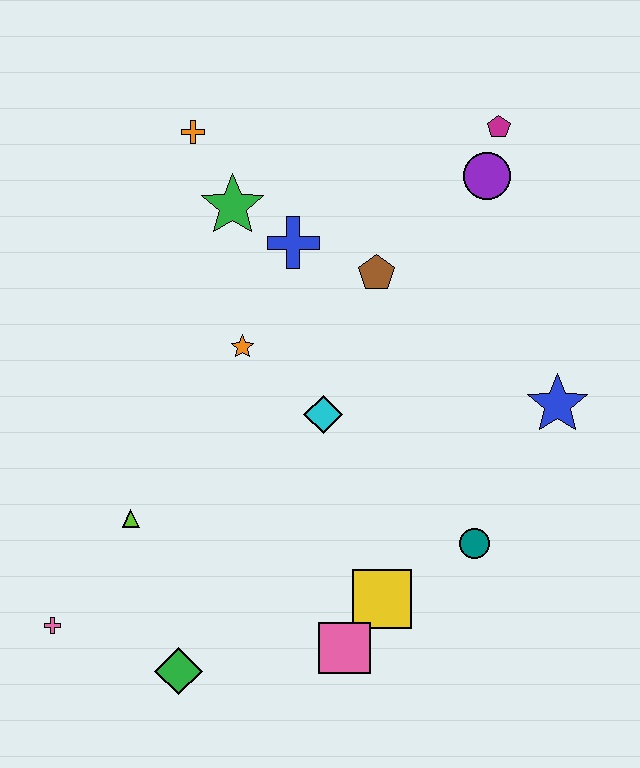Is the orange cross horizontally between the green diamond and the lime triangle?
No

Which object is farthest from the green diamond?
The magenta pentagon is farthest from the green diamond.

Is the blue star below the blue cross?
Yes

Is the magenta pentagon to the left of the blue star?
Yes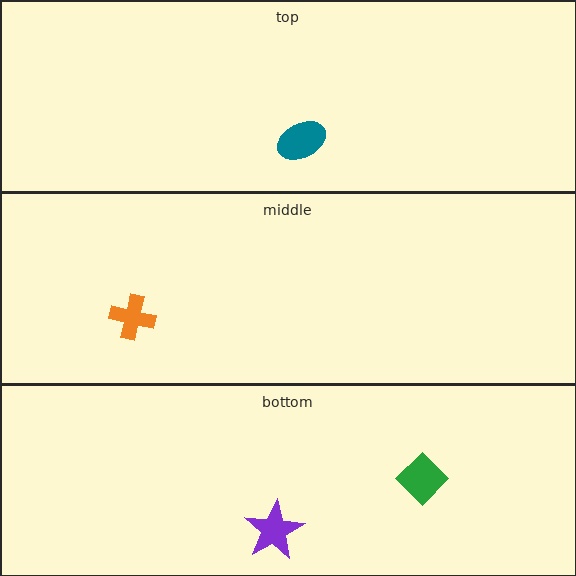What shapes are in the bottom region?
The green diamond, the purple star.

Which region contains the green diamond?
The bottom region.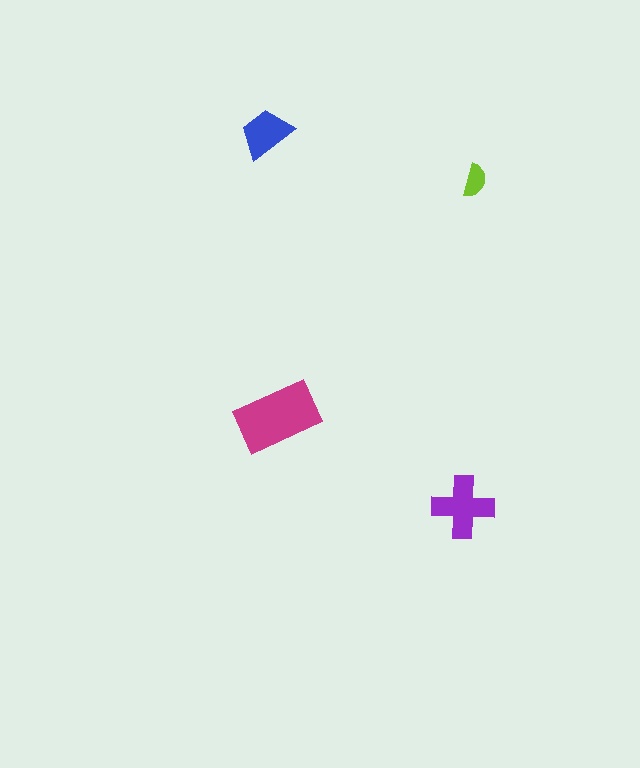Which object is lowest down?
The purple cross is bottommost.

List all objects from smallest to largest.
The lime semicircle, the blue trapezoid, the purple cross, the magenta rectangle.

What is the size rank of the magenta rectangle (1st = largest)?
1st.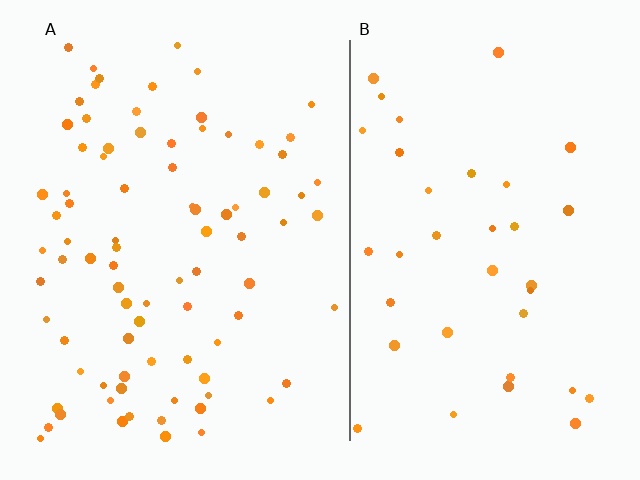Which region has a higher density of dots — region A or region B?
A (the left).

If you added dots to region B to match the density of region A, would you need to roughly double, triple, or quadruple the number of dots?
Approximately double.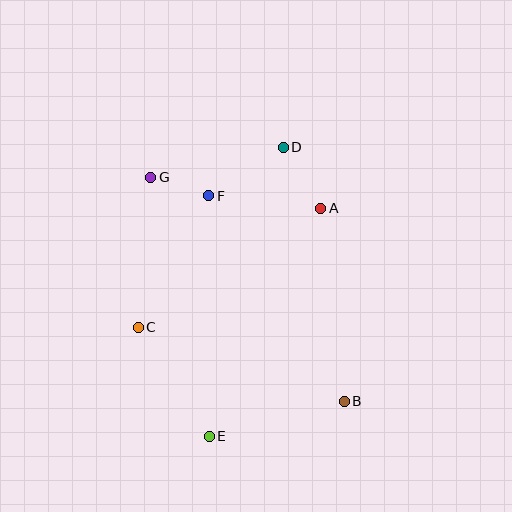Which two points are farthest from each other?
Points D and E are farthest from each other.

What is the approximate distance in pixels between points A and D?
The distance between A and D is approximately 72 pixels.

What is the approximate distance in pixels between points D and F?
The distance between D and F is approximately 89 pixels.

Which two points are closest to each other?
Points F and G are closest to each other.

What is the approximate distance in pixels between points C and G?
The distance between C and G is approximately 150 pixels.